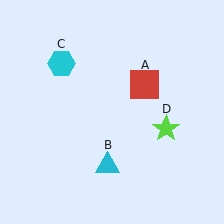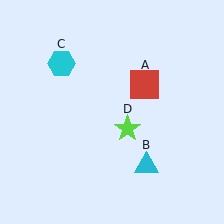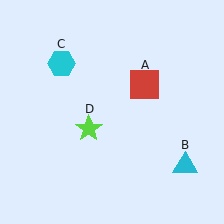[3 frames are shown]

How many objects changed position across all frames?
2 objects changed position: cyan triangle (object B), lime star (object D).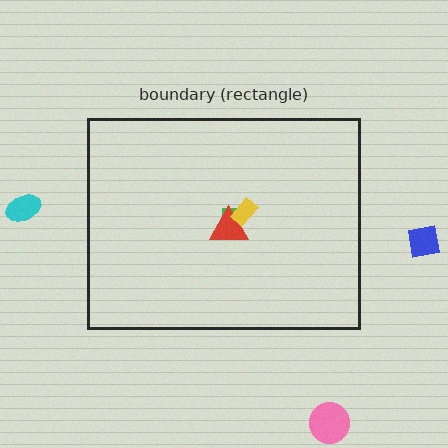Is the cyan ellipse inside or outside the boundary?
Outside.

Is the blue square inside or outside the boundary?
Outside.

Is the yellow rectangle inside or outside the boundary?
Inside.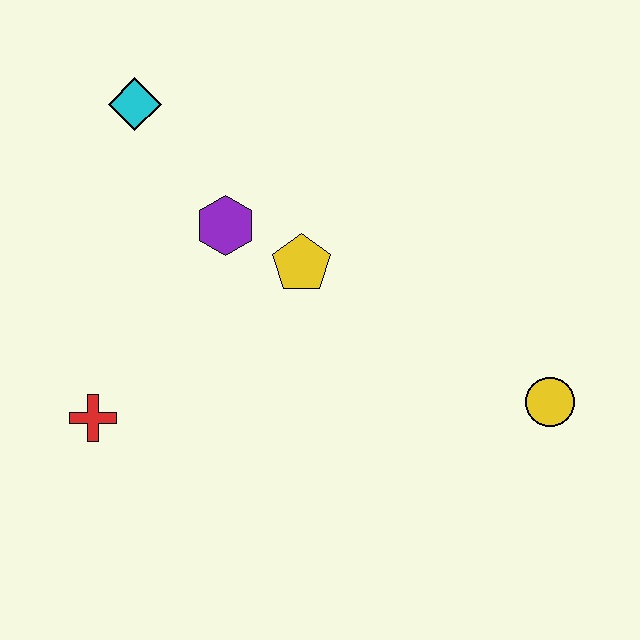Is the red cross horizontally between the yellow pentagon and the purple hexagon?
No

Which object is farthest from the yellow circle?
The cyan diamond is farthest from the yellow circle.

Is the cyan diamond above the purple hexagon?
Yes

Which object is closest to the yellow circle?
The yellow pentagon is closest to the yellow circle.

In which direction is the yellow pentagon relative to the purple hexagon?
The yellow pentagon is to the right of the purple hexagon.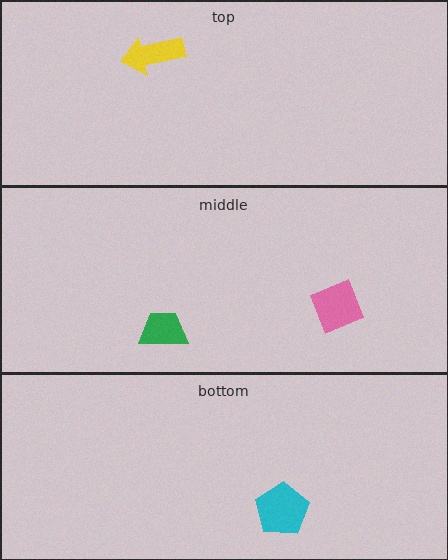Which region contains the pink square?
The middle region.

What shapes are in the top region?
The yellow arrow.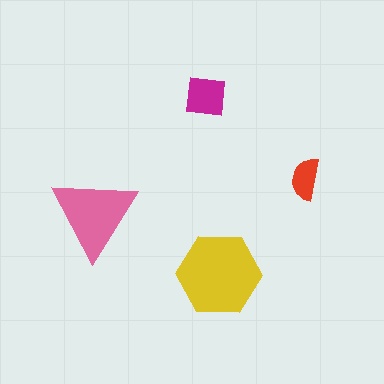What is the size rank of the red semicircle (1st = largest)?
4th.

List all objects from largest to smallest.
The yellow hexagon, the pink triangle, the magenta square, the red semicircle.